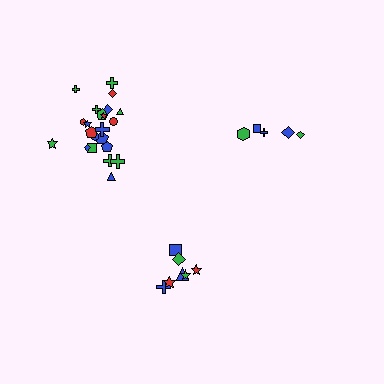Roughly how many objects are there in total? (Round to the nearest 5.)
Roughly 35 objects in total.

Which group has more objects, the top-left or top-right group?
The top-left group.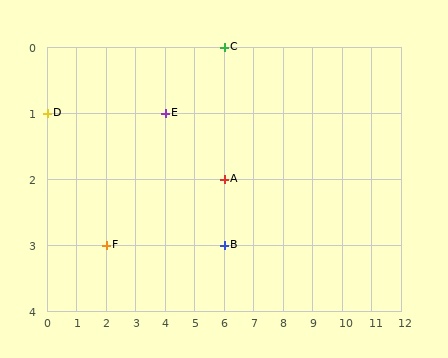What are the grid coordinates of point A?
Point A is at grid coordinates (6, 2).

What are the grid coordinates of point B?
Point B is at grid coordinates (6, 3).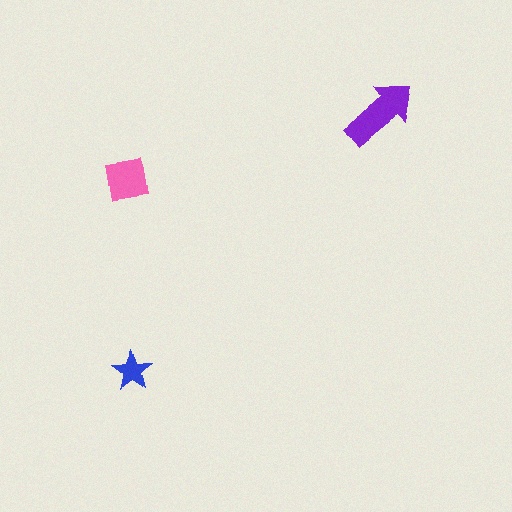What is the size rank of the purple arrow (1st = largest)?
1st.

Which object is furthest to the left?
The blue star is leftmost.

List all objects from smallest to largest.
The blue star, the pink square, the purple arrow.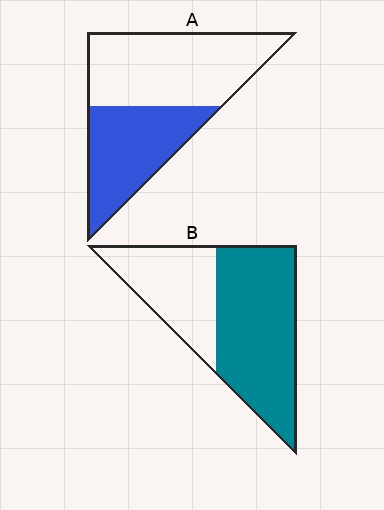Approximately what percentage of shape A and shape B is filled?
A is approximately 40% and B is approximately 60%.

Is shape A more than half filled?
No.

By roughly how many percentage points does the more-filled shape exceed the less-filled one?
By roughly 20 percentage points (B over A).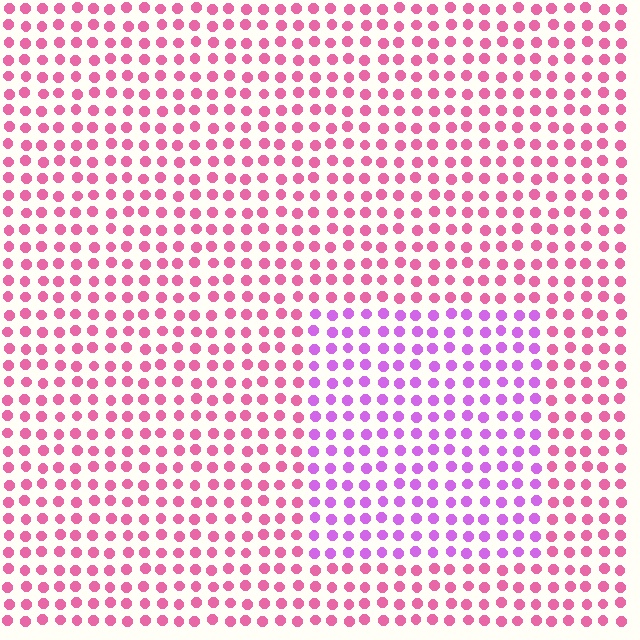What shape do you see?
I see a rectangle.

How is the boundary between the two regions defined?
The boundary is defined purely by a slight shift in hue (about 41 degrees). Spacing, size, and orientation are identical on both sides.